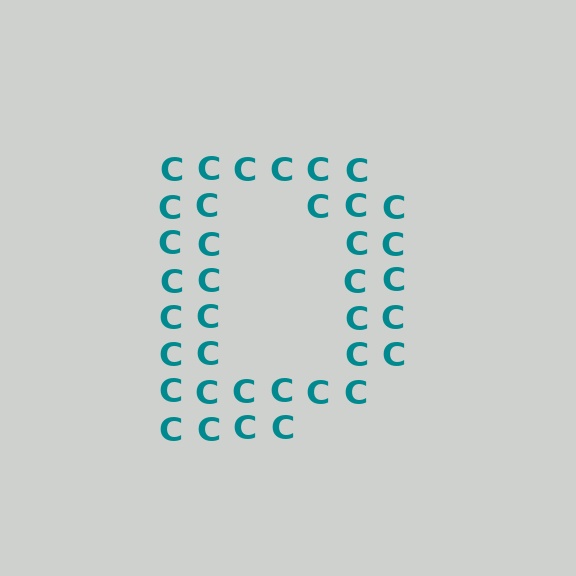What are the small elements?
The small elements are letter C's.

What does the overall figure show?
The overall figure shows the letter D.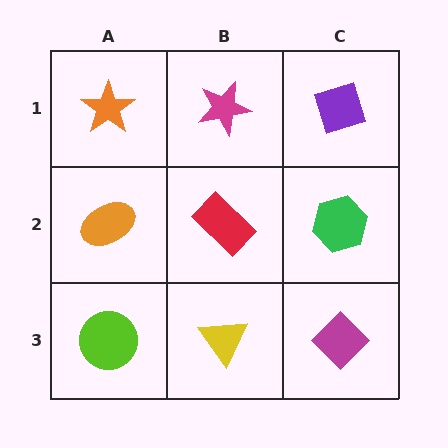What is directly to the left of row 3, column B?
A lime circle.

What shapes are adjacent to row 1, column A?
An orange ellipse (row 2, column A), a magenta star (row 1, column B).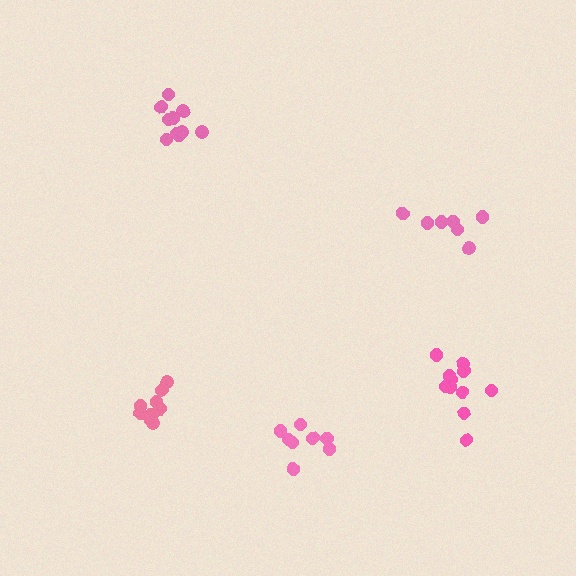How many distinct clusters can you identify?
There are 5 distinct clusters.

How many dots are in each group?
Group 1: 9 dots, Group 2: 8 dots, Group 3: 7 dots, Group 4: 10 dots, Group 5: 11 dots (45 total).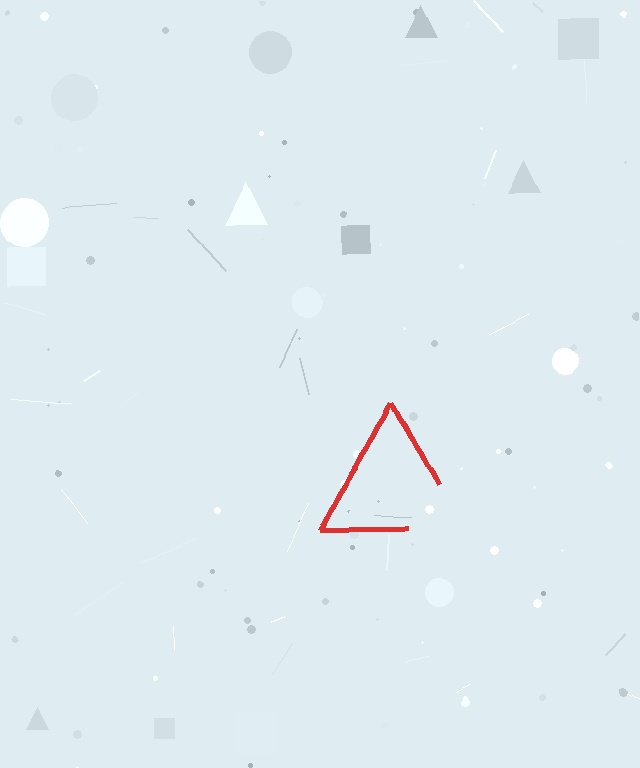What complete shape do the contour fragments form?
The contour fragments form a triangle.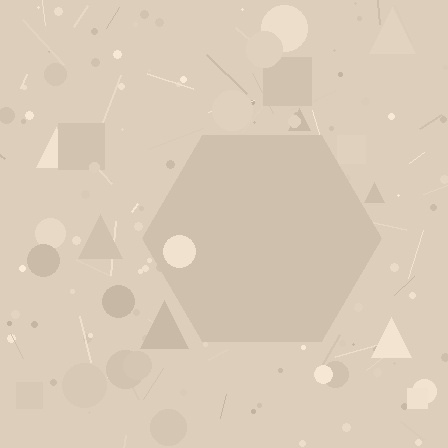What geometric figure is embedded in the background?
A hexagon is embedded in the background.